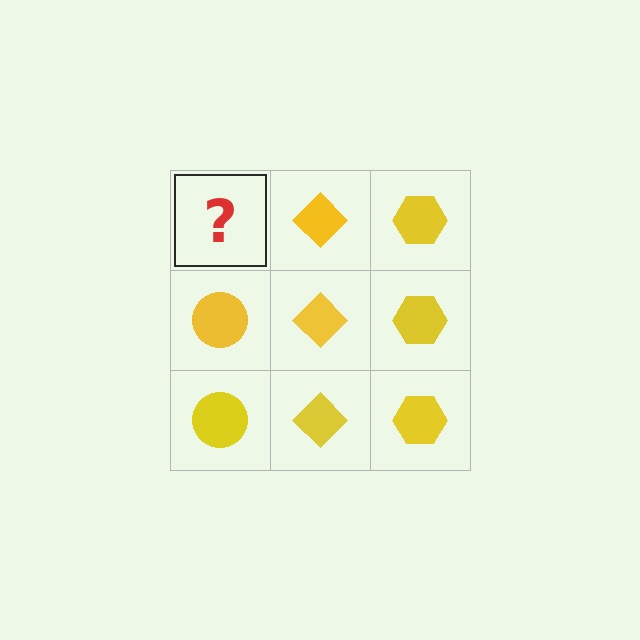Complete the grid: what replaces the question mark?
The question mark should be replaced with a yellow circle.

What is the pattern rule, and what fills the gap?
The rule is that each column has a consistent shape. The gap should be filled with a yellow circle.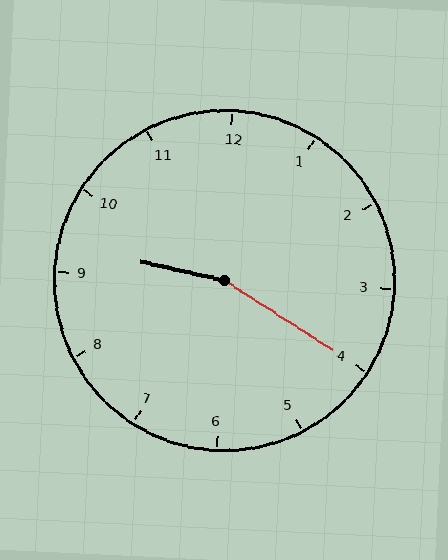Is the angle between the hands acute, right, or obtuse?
It is obtuse.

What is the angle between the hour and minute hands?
Approximately 160 degrees.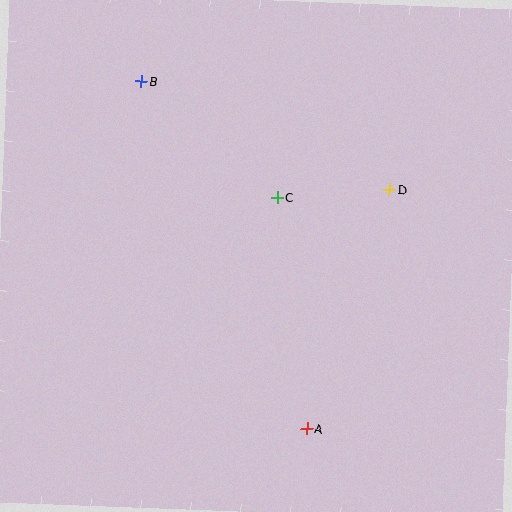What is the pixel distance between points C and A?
The distance between C and A is 233 pixels.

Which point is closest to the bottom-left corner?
Point A is closest to the bottom-left corner.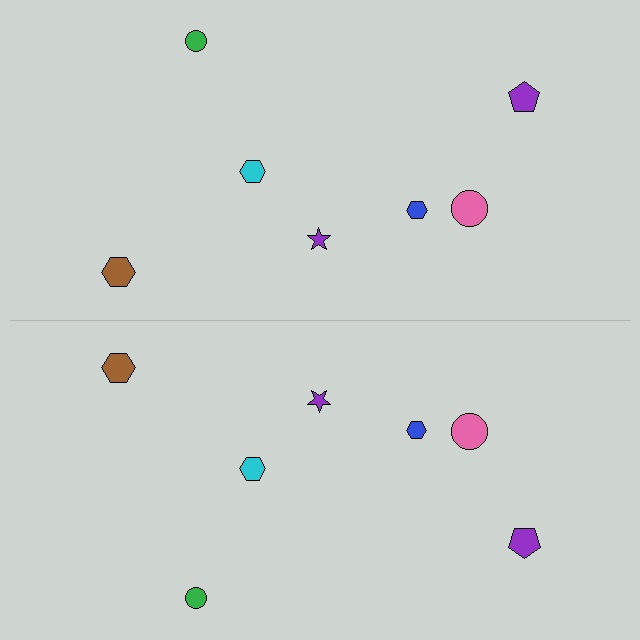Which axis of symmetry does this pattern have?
The pattern has a horizontal axis of symmetry running through the center of the image.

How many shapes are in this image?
There are 14 shapes in this image.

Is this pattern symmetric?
Yes, this pattern has bilateral (reflection) symmetry.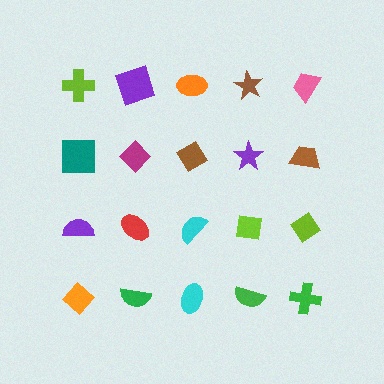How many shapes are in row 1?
5 shapes.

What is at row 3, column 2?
A red ellipse.